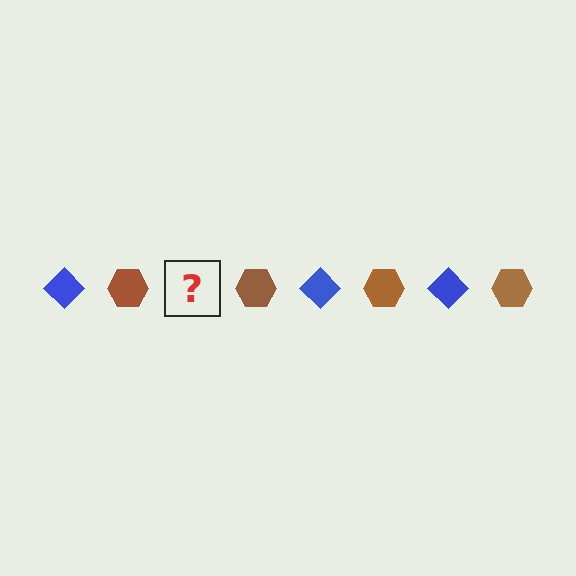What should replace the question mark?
The question mark should be replaced with a blue diamond.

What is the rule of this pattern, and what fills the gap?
The rule is that the pattern alternates between blue diamond and brown hexagon. The gap should be filled with a blue diamond.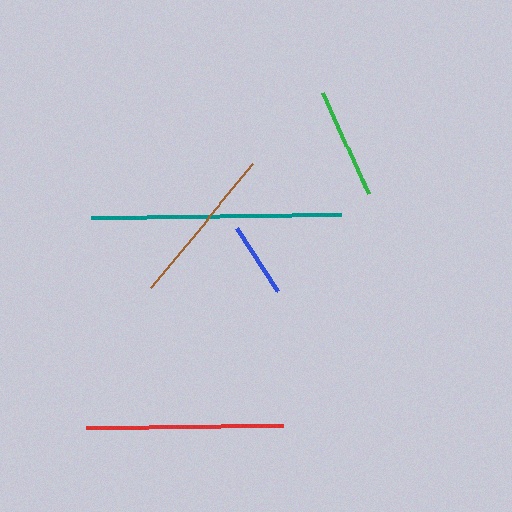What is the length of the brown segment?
The brown segment is approximately 160 pixels long.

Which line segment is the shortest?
The blue line is the shortest at approximately 75 pixels.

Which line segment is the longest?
The teal line is the longest at approximately 250 pixels.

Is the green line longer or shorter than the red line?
The red line is longer than the green line.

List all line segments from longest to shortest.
From longest to shortest: teal, red, brown, green, blue.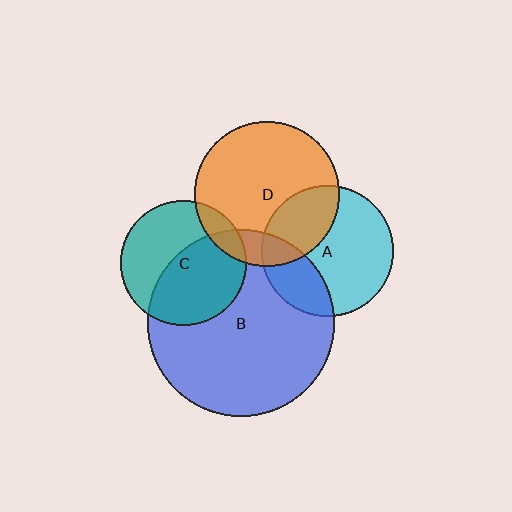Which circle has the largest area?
Circle B (blue).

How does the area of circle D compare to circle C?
Approximately 1.3 times.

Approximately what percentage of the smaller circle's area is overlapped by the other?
Approximately 25%.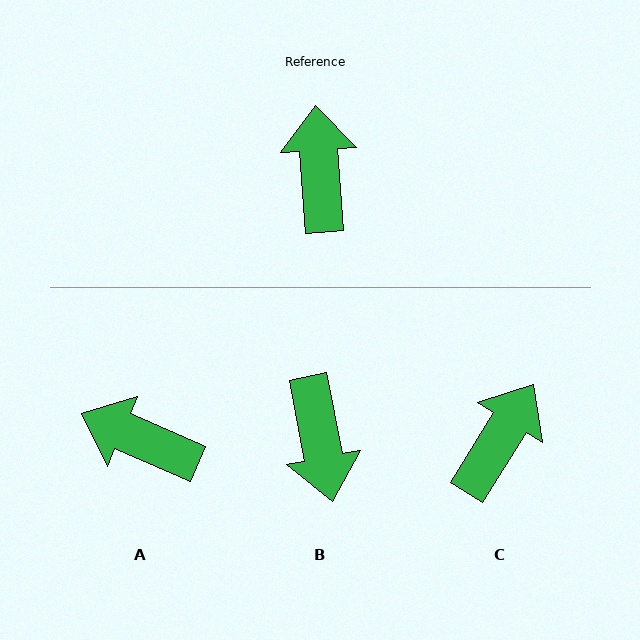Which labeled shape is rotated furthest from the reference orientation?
B, about 173 degrees away.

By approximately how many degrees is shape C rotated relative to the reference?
Approximately 36 degrees clockwise.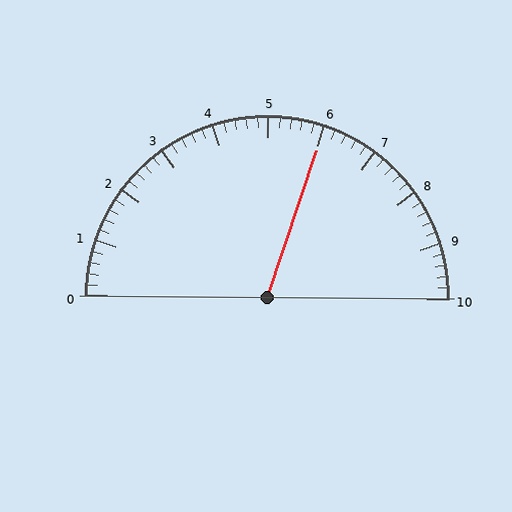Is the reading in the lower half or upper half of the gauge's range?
The reading is in the upper half of the range (0 to 10).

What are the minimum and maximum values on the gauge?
The gauge ranges from 0 to 10.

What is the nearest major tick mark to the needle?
The nearest major tick mark is 6.